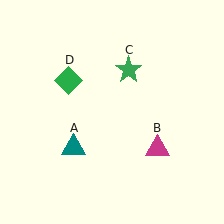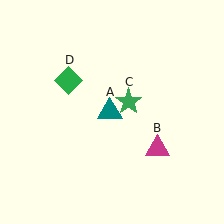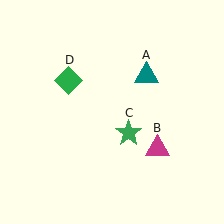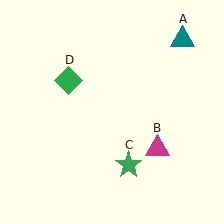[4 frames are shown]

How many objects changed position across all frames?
2 objects changed position: teal triangle (object A), green star (object C).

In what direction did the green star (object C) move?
The green star (object C) moved down.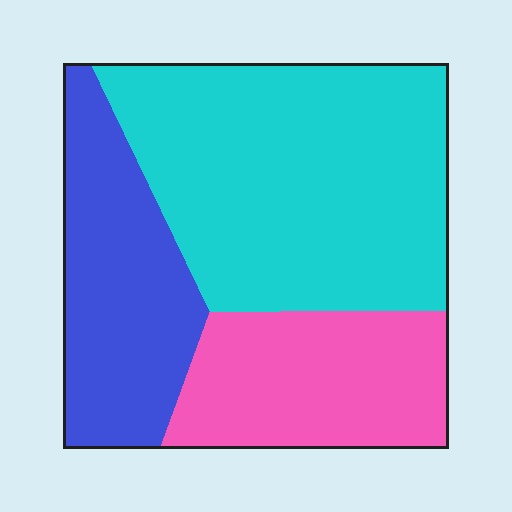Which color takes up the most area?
Cyan, at roughly 50%.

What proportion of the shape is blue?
Blue covers 26% of the shape.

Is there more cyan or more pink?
Cyan.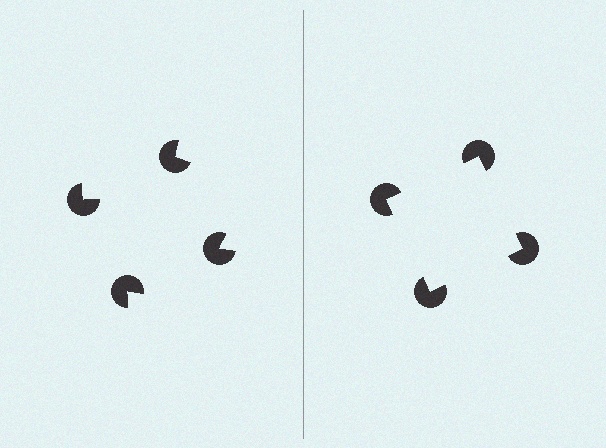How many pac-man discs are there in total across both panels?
8 — 4 on each side.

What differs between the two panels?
The pac-man discs are positioned identically on both sides; only the wedge orientations differ. On the right they align to a square; on the left they are misaligned.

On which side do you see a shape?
An illusory square appears on the right side. On the left side the wedge cuts are rotated, so no coherent shape forms.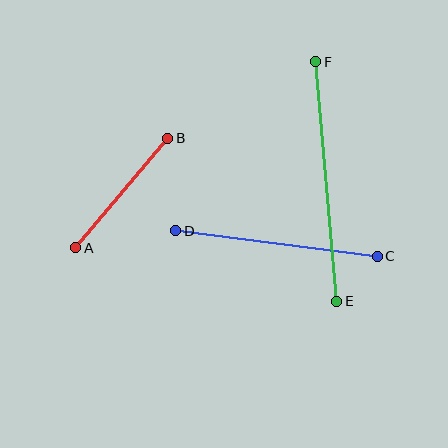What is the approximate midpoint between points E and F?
The midpoint is at approximately (326, 181) pixels.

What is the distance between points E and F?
The distance is approximately 240 pixels.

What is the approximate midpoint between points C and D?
The midpoint is at approximately (276, 244) pixels.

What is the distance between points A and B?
The distance is approximately 143 pixels.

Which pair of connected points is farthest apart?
Points E and F are farthest apart.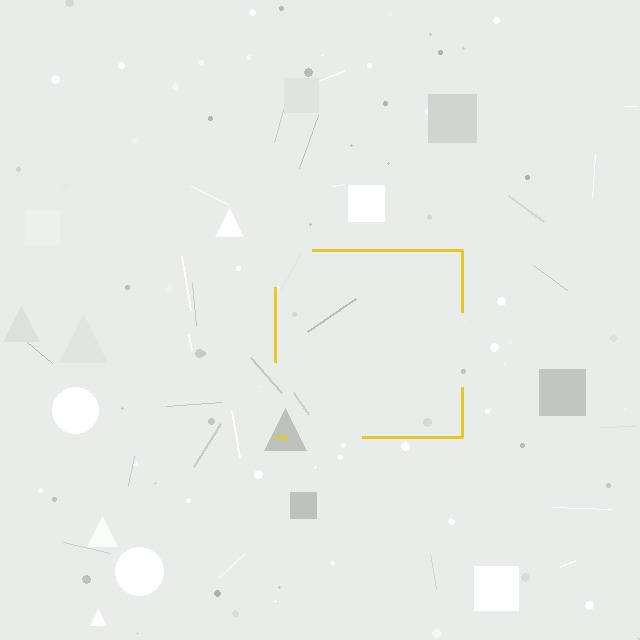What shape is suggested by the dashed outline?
The dashed outline suggests a square.